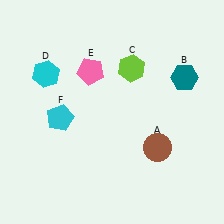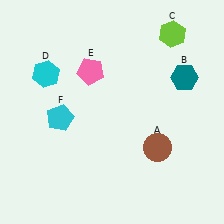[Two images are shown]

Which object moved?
The lime hexagon (C) moved right.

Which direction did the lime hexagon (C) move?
The lime hexagon (C) moved right.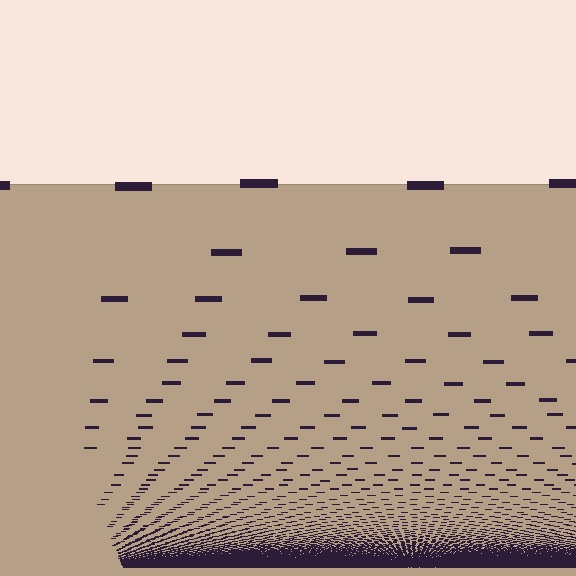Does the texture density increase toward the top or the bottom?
Density increases toward the bottom.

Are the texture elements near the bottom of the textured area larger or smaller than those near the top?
Smaller. The gradient is inverted — elements near the bottom are smaller and denser.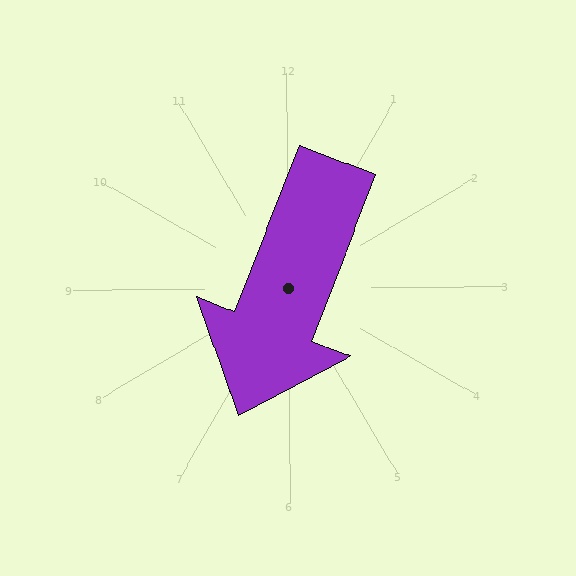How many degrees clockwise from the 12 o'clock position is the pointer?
Approximately 202 degrees.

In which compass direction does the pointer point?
South.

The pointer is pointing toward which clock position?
Roughly 7 o'clock.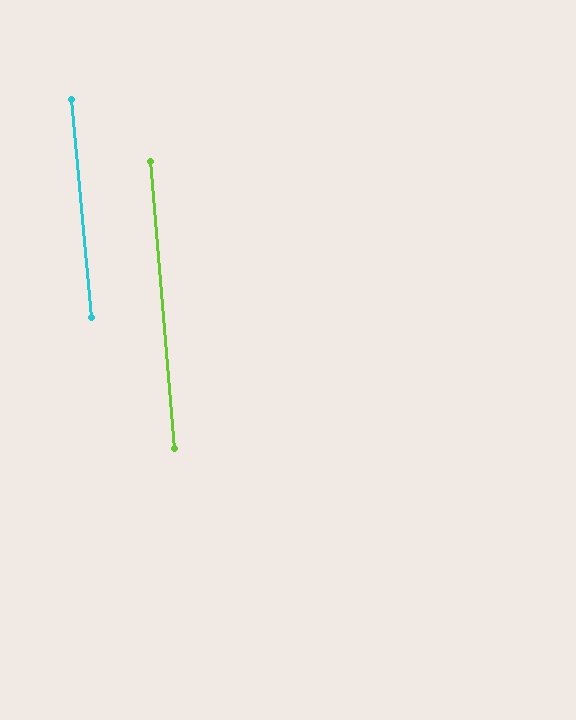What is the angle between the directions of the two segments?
Approximately 0 degrees.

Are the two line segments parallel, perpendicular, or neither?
Parallel — their directions differ by only 0.5°.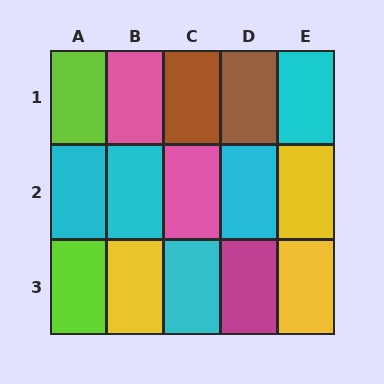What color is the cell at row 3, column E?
Yellow.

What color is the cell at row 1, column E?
Cyan.